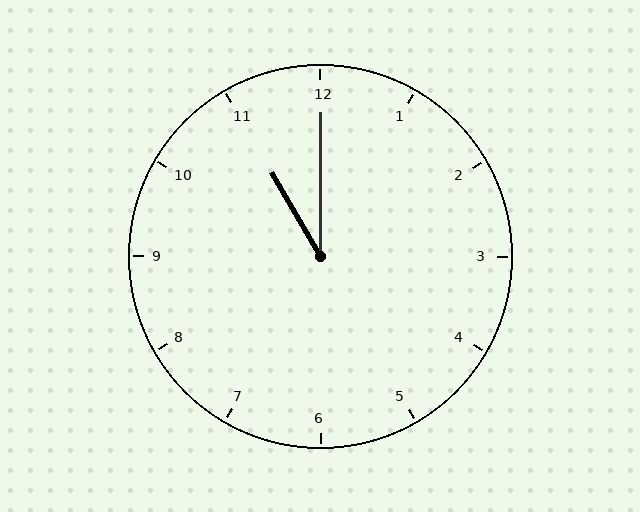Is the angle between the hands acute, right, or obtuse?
It is acute.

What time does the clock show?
11:00.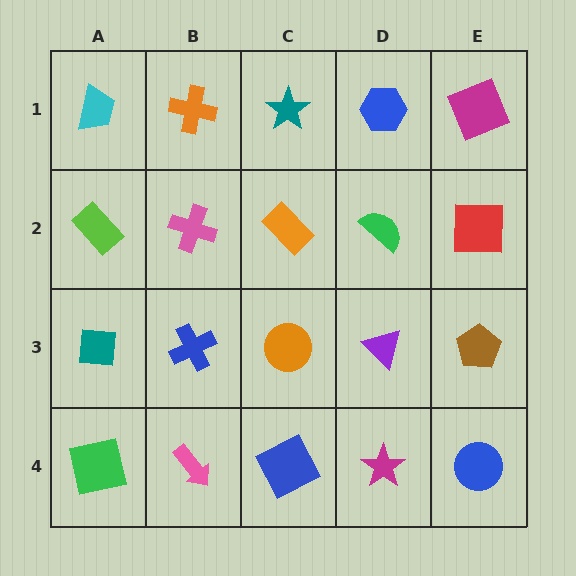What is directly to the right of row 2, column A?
A pink cross.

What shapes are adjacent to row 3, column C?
An orange rectangle (row 2, column C), a blue square (row 4, column C), a blue cross (row 3, column B), a purple triangle (row 3, column D).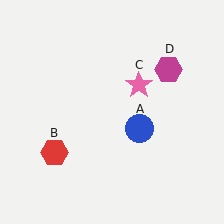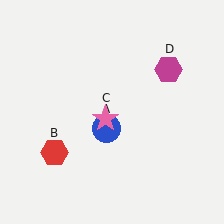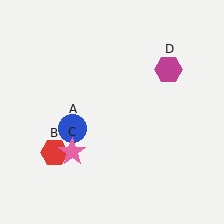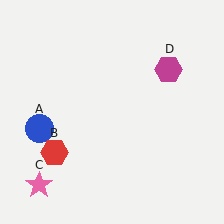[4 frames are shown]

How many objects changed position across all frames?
2 objects changed position: blue circle (object A), pink star (object C).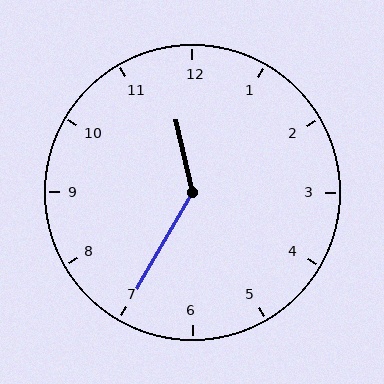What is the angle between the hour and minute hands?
Approximately 138 degrees.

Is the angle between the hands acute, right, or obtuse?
It is obtuse.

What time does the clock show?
11:35.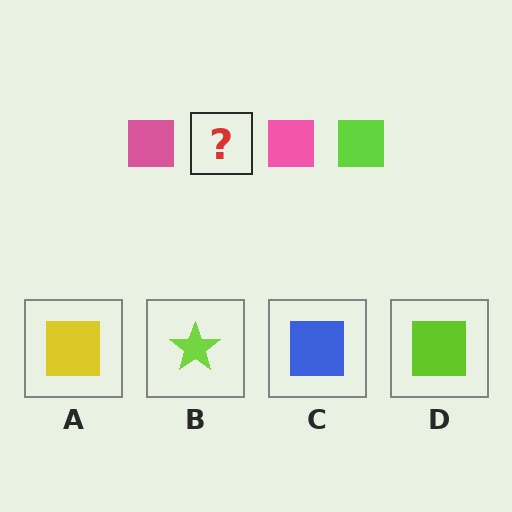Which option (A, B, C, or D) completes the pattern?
D.